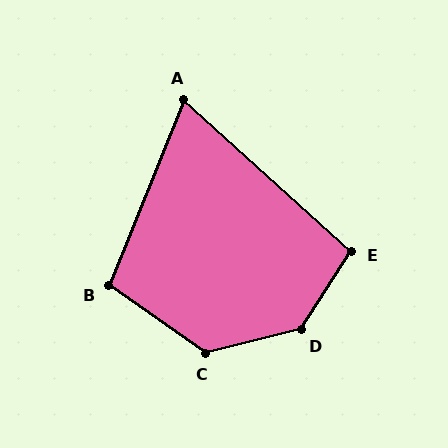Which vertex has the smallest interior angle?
A, at approximately 70 degrees.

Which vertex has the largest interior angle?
D, at approximately 137 degrees.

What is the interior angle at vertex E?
Approximately 99 degrees (obtuse).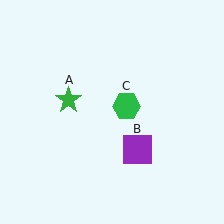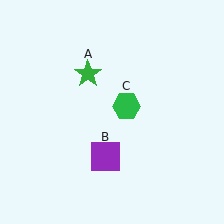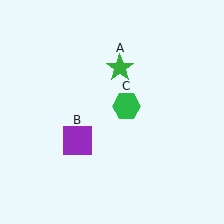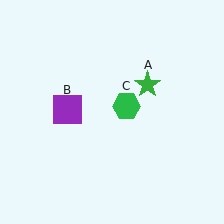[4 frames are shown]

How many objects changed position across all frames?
2 objects changed position: green star (object A), purple square (object B).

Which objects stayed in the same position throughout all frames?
Green hexagon (object C) remained stationary.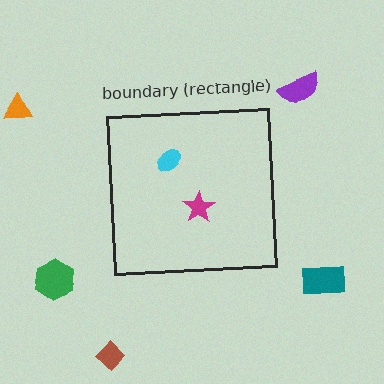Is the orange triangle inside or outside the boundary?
Outside.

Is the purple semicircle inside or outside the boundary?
Outside.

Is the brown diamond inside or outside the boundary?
Outside.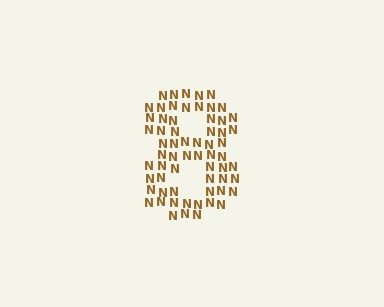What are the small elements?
The small elements are letter N's.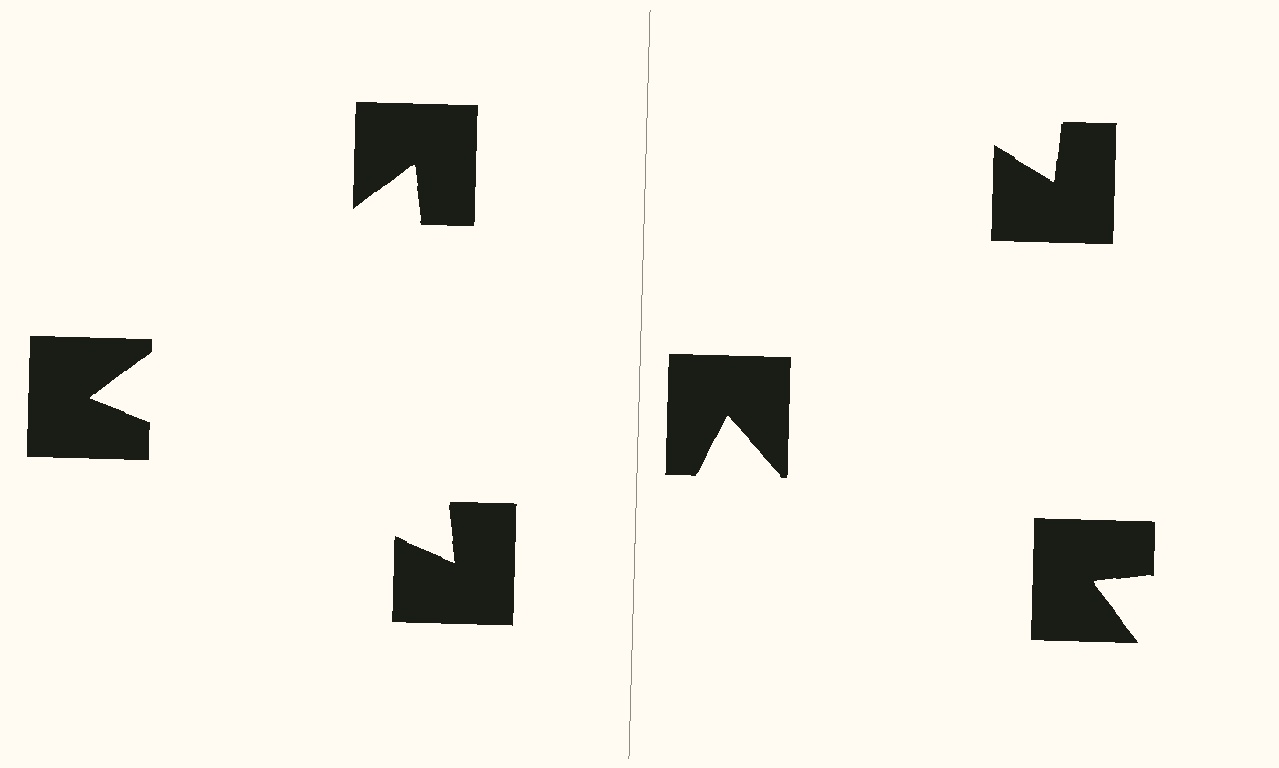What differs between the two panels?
The notched squares are positioned identically on both sides; only the wedge orientations differ. On the left they align to a triangle; on the right they are misaligned.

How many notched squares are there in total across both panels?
6 — 3 on each side.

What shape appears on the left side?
An illusory triangle.